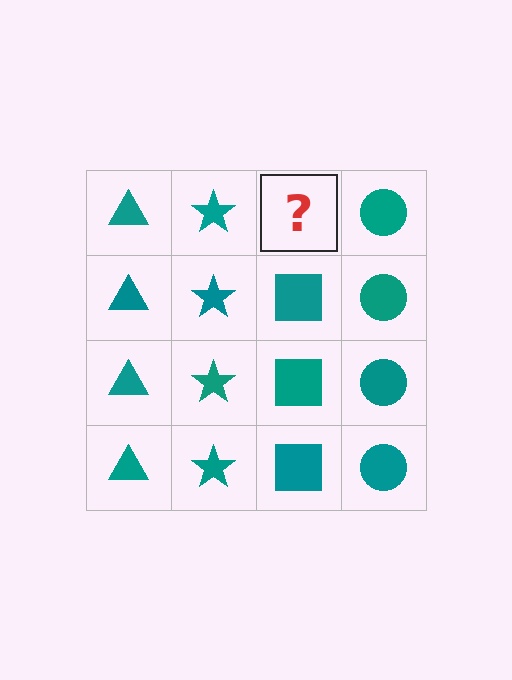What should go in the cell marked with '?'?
The missing cell should contain a teal square.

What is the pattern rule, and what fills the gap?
The rule is that each column has a consistent shape. The gap should be filled with a teal square.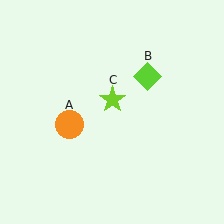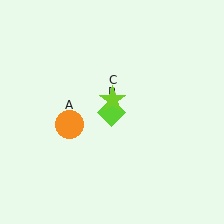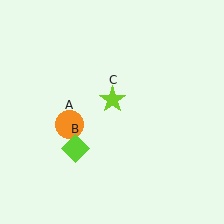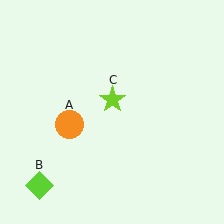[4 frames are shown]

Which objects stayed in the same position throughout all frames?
Orange circle (object A) and lime star (object C) remained stationary.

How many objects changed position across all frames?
1 object changed position: lime diamond (object B).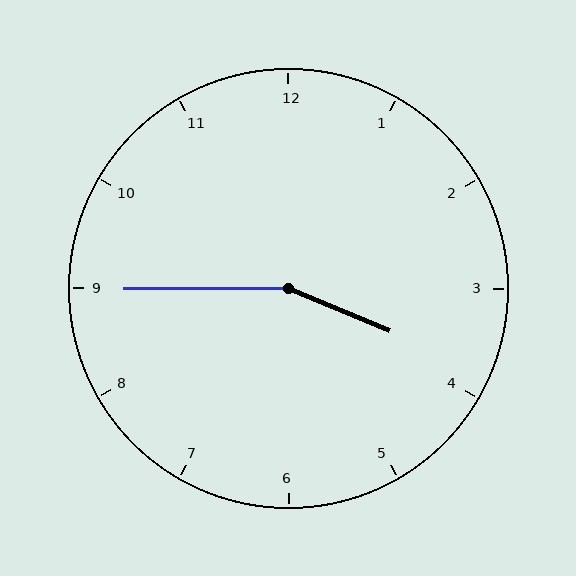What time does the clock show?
3:45.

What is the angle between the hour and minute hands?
Approximately 158 degrees.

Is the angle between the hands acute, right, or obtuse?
It is obtuse.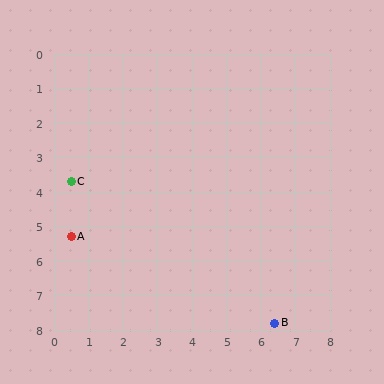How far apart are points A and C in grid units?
Points A and C are about 1.6 grid units apart.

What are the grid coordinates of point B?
Point B is at approximately (6.4, 7.8).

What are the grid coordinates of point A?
Point A is at approximately (0.5, 5.3).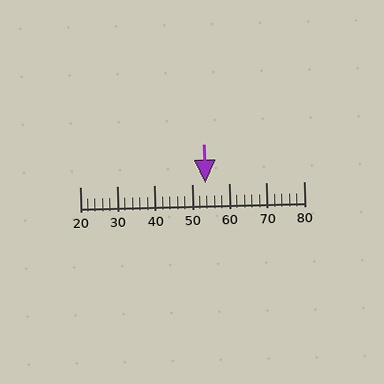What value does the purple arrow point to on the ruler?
The purple arrow points to approximately 54.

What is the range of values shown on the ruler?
The ruler shows values from 20 to 80.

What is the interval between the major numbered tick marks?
The major tick marks are spaced 10 units apart.